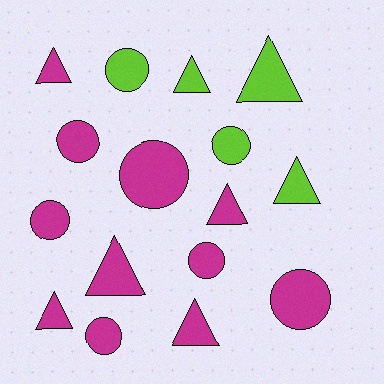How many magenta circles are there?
There are 6 magenta circles.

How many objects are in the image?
There are 16 objects.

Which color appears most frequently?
Magenta, with 11 objects.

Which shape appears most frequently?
Circle, with 8 objects.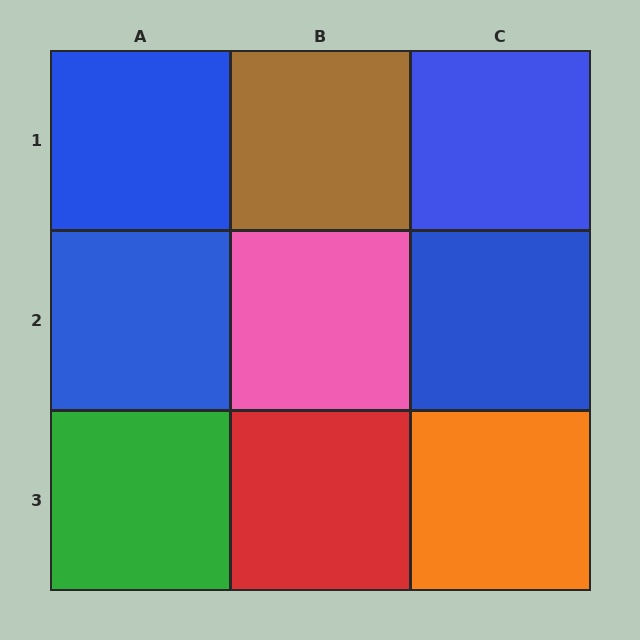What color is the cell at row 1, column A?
Blue.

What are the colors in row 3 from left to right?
Green, red, orange.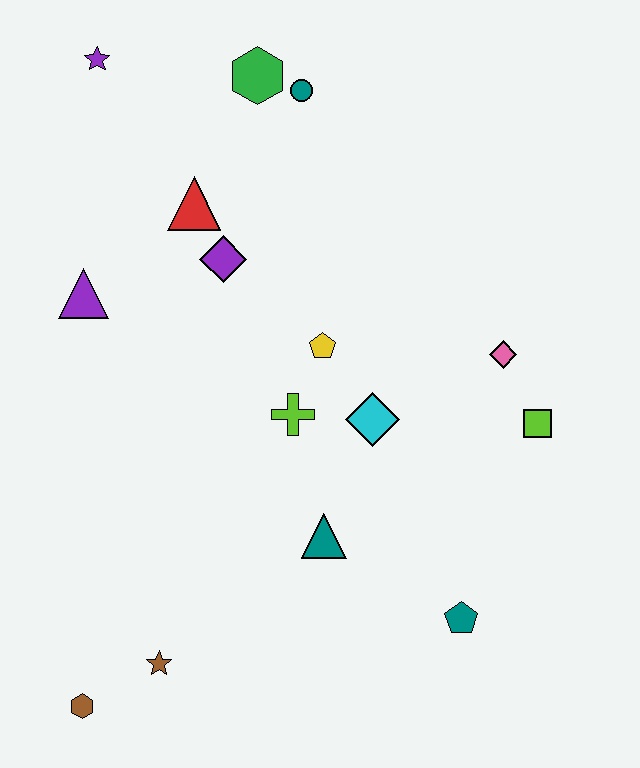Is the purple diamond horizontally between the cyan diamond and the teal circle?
No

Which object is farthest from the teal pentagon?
The purple star is farthest from the teal pentagon.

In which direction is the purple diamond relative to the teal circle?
The purple diamond is below the teal circle.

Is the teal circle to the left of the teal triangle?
Yes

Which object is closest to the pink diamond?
The lime square is closest to the pink diamond.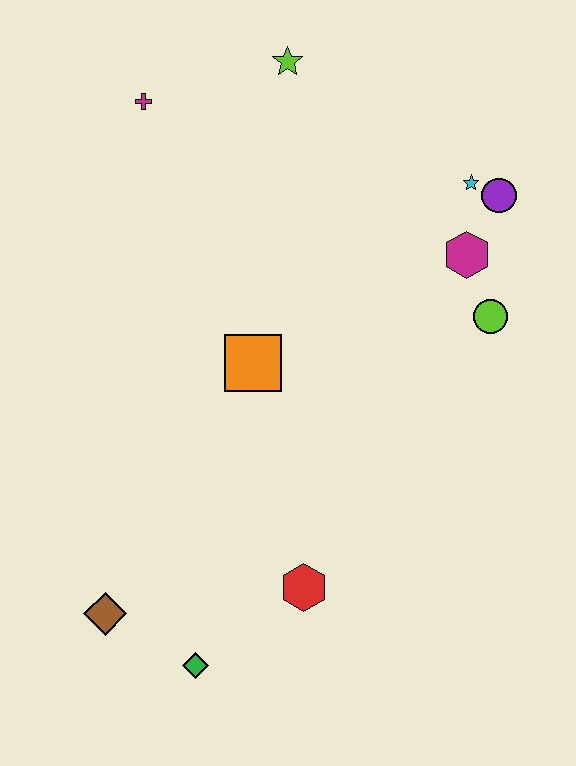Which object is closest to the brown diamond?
The green diamond is closest to the brown diamond.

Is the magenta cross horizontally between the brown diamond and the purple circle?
Yes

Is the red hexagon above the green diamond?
Yes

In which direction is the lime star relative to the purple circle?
The lime star is to the left of the purple circle.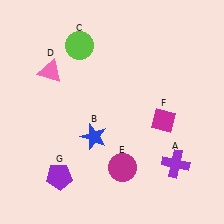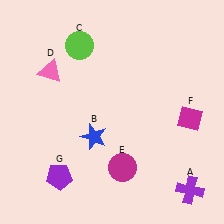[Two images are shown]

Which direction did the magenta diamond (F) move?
The magenta diamond (F) moved right.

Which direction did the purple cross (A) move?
The purple cross (A) moved down.